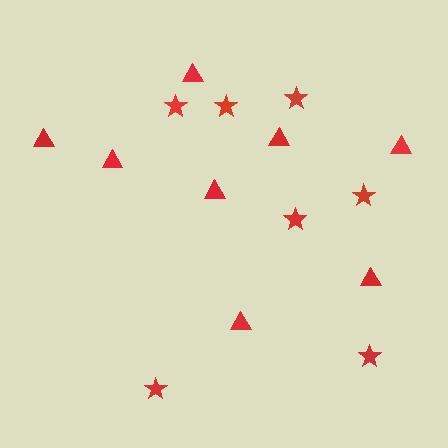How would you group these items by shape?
There are 2 groups: one group of stars (7) and one group of triangles (8).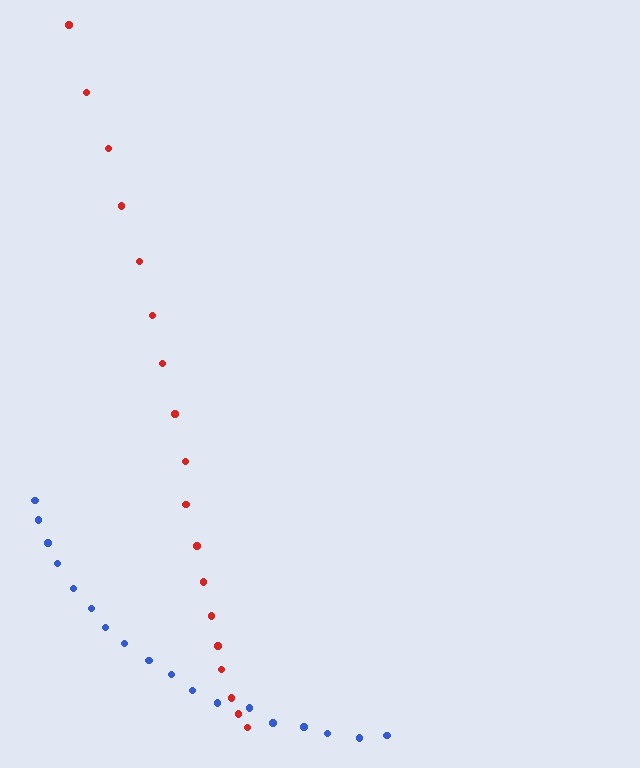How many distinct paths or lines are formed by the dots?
There are 2 distinct paths.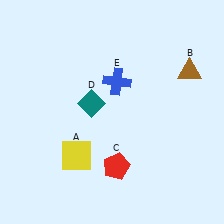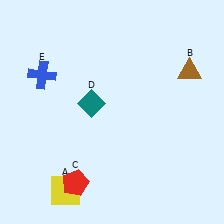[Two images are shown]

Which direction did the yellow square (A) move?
The yellow square (A) moved down.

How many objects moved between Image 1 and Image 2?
3 objects moved between the two images.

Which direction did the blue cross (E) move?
The blue cross (E) moved left.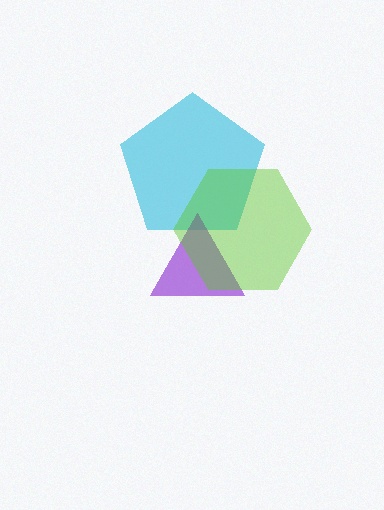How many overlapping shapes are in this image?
There are 3 overlapping shapes in the image.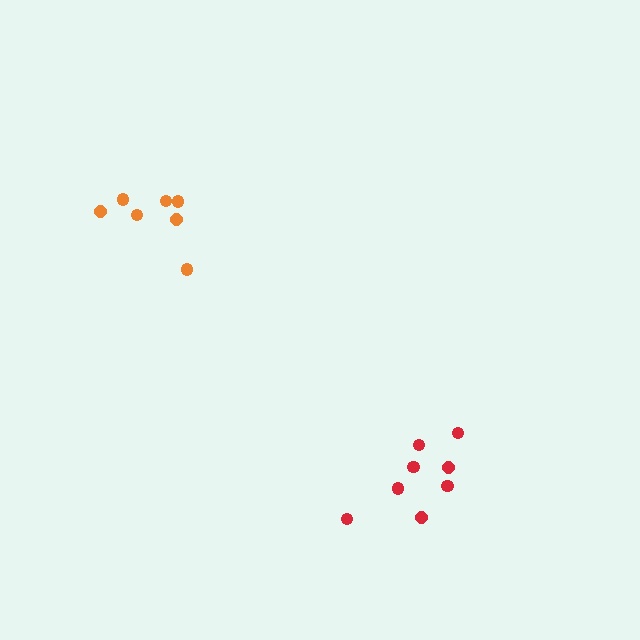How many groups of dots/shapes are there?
There are 2 groups.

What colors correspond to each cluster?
The clusters are colored: orange, red.